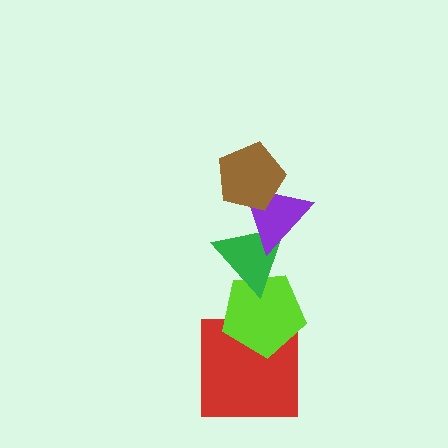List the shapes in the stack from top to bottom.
From top to bottom: the brown pentagon, the purple triangle, the green triangle, the lime pentagon, the red square.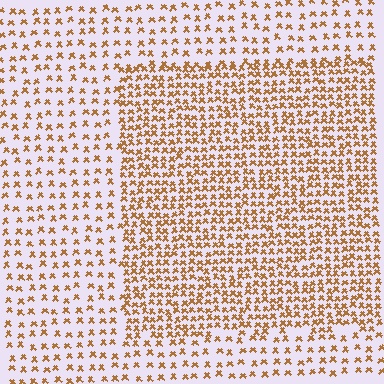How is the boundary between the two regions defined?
The boundary is defined by a change in element density (approximately 2.1x ratio). All elements are the same color, size, and shape.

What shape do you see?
I see a rectangle.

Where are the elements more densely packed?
The elements are more densely packed inside the rectangle boundary.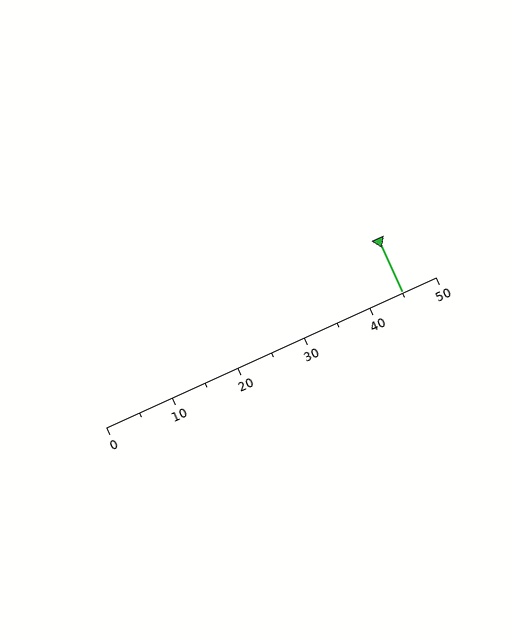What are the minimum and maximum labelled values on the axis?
The axis runs from 0 to 50.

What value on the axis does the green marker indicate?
The marker indicates approximately 45.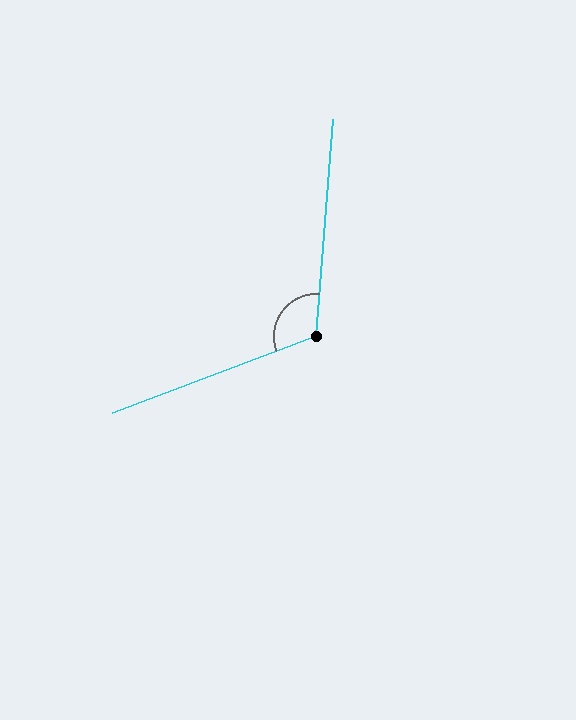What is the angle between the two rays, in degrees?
Approximately 115 degrees.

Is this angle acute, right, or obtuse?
It is obtuse.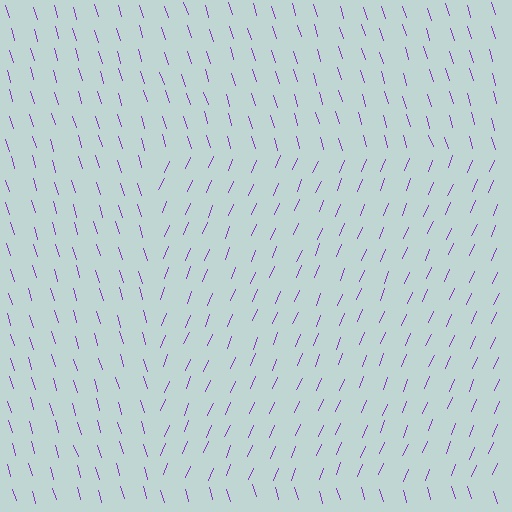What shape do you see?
I see a rectangle.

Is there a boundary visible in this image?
Yes, there is a texture boundary formed by a change in line orientation.